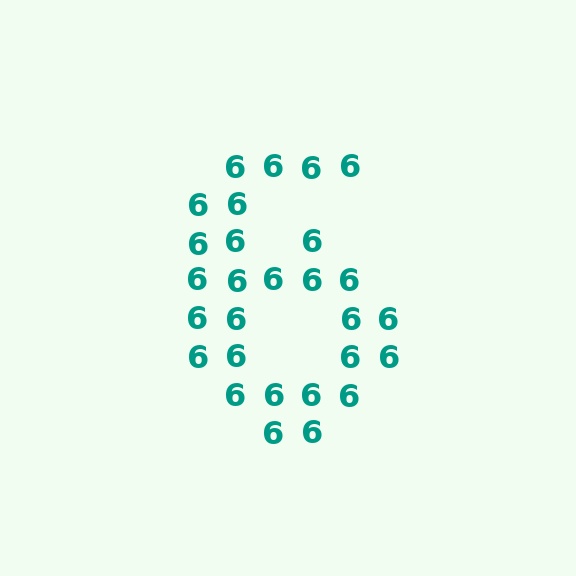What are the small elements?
The small elements are digit 6's.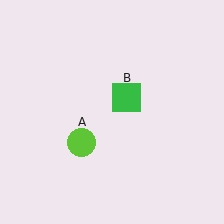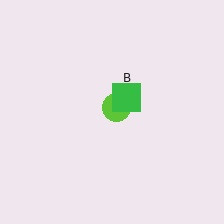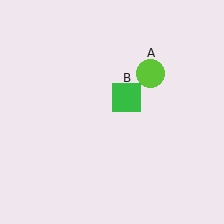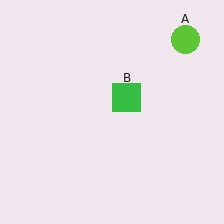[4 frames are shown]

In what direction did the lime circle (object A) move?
The lime circle (object A) moved up and to the right.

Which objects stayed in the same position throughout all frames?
Green square (object B) remained stationary.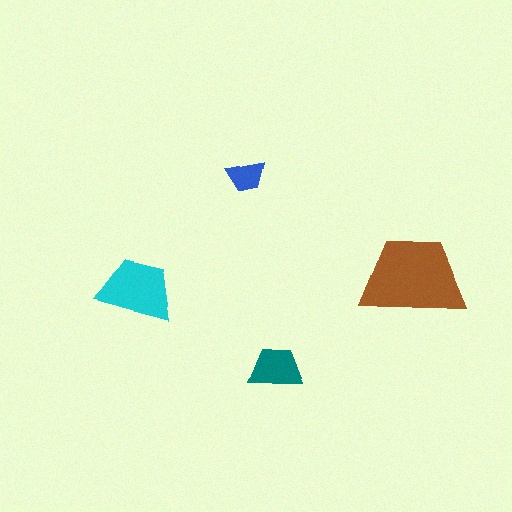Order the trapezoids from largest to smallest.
the brown one, the cyan one, the teal one, the blue one.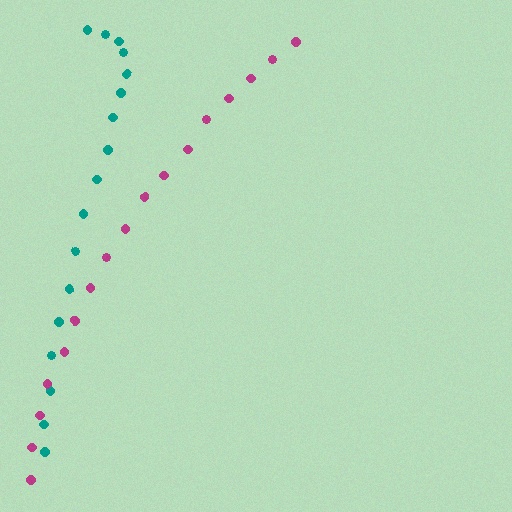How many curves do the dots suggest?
There are 2 distinct paths.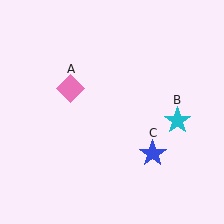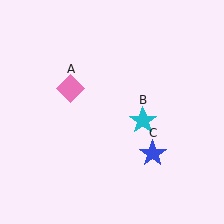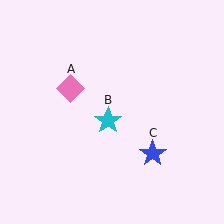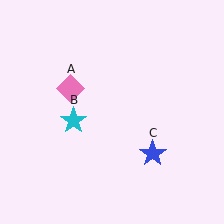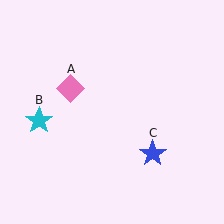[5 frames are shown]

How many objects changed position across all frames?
1 object changed position: cyan star (object B).